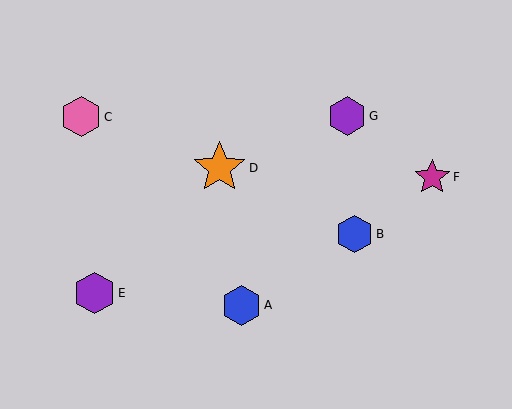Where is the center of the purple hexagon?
The center of the purple hexagon is at (347, 116).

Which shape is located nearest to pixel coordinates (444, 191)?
The magenta star (labeled F) at (432, 177) is nearest to that location.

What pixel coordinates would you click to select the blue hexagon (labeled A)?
Click at (241, 305) to select the blue hexagon A.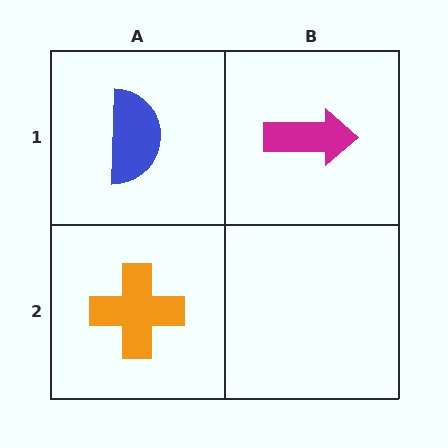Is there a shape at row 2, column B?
No, that cell is empty.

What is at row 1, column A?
A blue semicircle.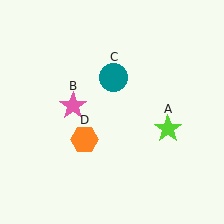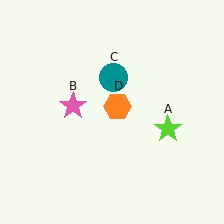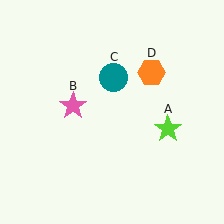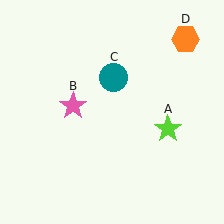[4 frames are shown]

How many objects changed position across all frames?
1 object changed position: orange hexagon (object D).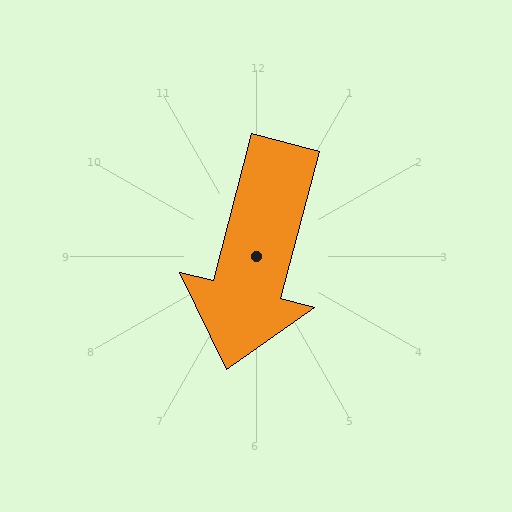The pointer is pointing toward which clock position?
Roughly 6 o'clock.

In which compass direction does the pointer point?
South.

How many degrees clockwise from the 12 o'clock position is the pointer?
Approximately 195 degrees.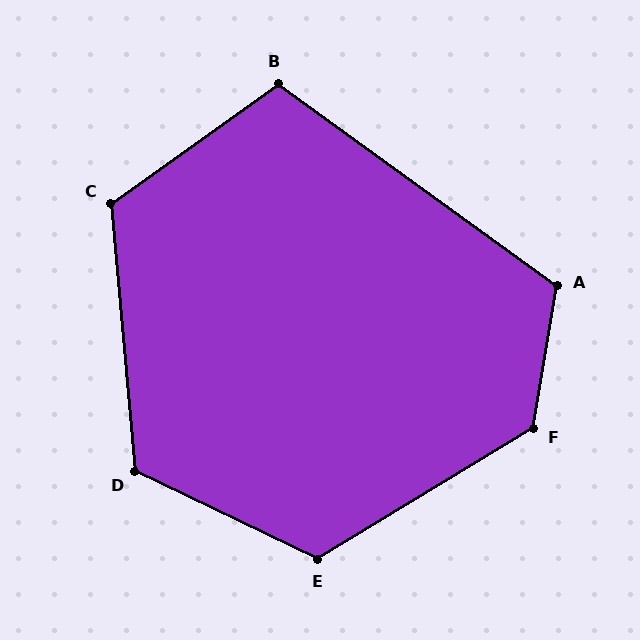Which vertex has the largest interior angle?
F, at approximately 131 degrees.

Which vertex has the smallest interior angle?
B, at approximately 109 degrees.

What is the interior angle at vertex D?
Approximately 121 degrees (obtuse).